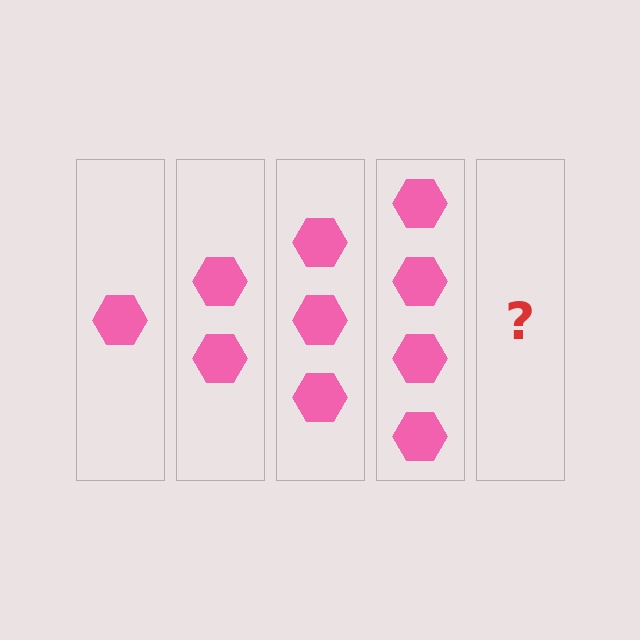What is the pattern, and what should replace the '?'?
The pattern is that each step adds one more hexagon. The '?' should be 5 hexagons.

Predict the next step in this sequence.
The next step is 5 hexagons.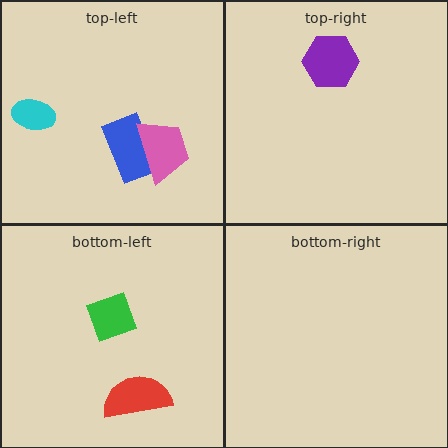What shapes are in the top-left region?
The blue rectangle, the cyan ellipse, the pink trapezoid.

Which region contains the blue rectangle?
The top-left region.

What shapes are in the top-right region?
The purple hexagon.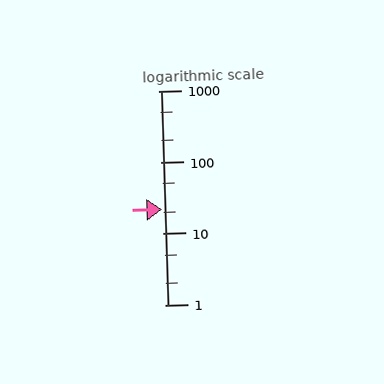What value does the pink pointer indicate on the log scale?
The pointer indicates approximately 22.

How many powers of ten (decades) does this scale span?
The scale spans 3 decades, from 1 to 1000.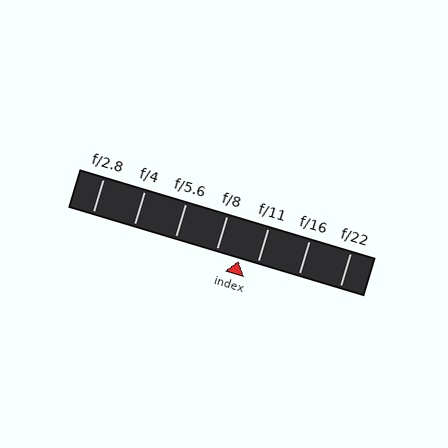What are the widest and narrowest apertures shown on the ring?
The widest aperture shown is f/2.8 and the narrowest is f/22.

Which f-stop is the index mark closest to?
The index mark is closest to f/11.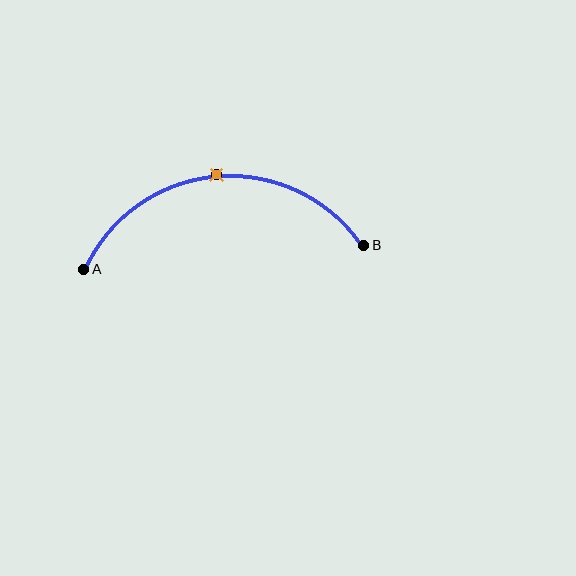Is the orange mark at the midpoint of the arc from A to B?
Yes. The orange mark lies on the arc at equal arc-length from both A and B — it is the arc midpoint.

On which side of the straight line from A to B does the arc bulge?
The arc bulges above the straight line connecting A and B.